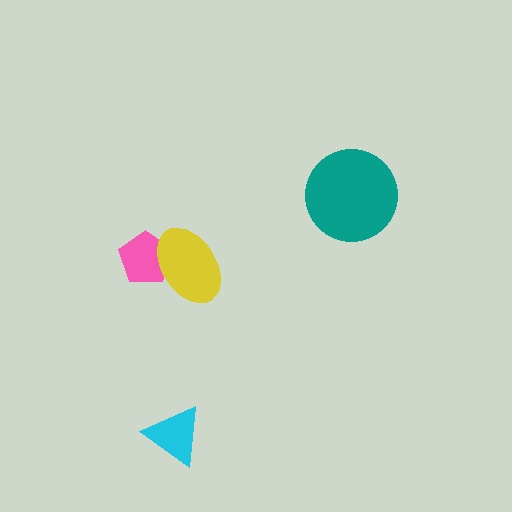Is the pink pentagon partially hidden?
Yes, it is partially covered by another shape.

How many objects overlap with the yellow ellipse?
1 object overlaps with the yellow ellipse.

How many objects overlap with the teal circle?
0 objects overlap with the teal circle.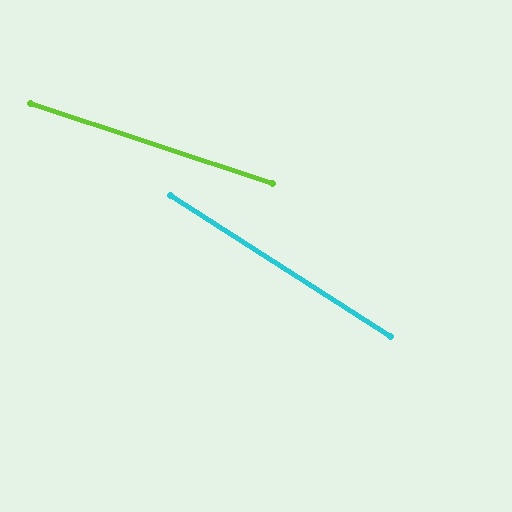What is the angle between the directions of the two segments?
Approximately 14 degrees.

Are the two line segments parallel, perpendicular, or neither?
Neither parallel nor perpendicular — they differ by about 14°.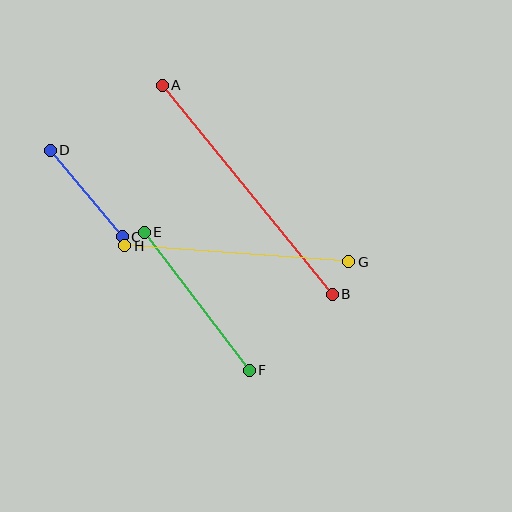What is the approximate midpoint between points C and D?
The midpoint is at approximately (86, 193) pixels.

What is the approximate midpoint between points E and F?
The midpoint is at approximately (197, 301) pixels.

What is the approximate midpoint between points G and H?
The midpoint is at approximately (237, 254) pixels.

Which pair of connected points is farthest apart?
Points A and B are farthest apart.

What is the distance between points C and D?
The distance is approximately 112 pixels.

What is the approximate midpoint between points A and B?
The midpoint is at approximately (247, 190) pixels.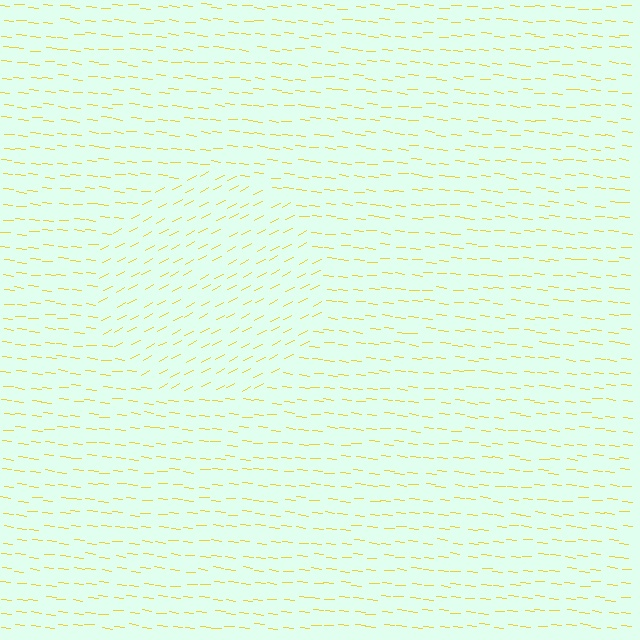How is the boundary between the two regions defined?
The boundary is defined purely by a change in line orientation (approximately 33 degrees difference). All lines are the same color and thickness.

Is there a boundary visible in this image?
Yes, there is a texture boundary formed by a change in line orientation.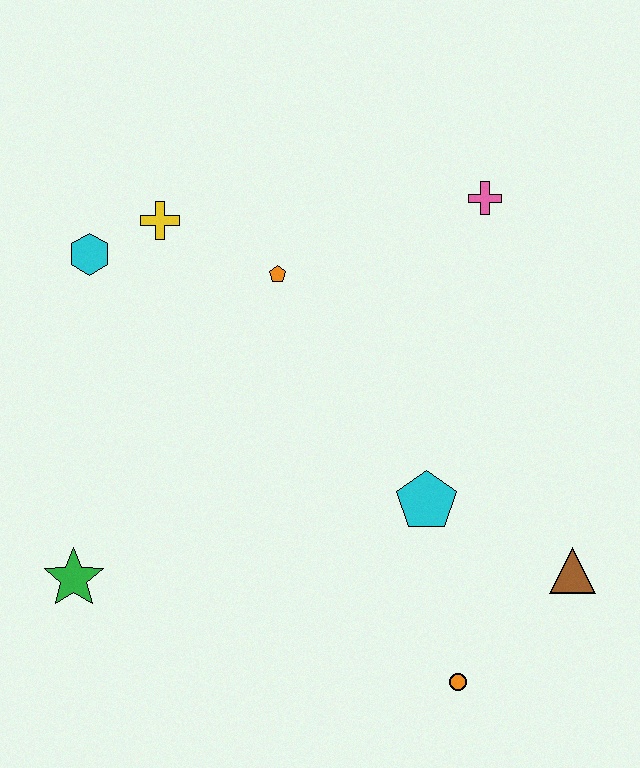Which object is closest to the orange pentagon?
The yellow cross is closest to the orange pentagon.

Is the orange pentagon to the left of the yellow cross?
No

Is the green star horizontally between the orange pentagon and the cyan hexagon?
No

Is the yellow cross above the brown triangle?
Yes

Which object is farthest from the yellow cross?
The orange circle is farthest from the yellow cross.